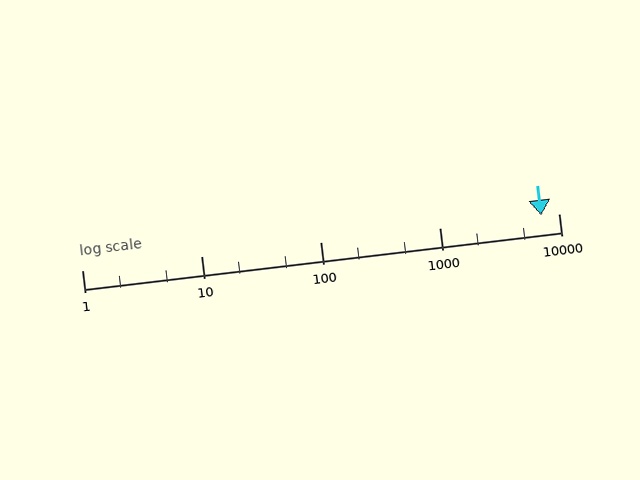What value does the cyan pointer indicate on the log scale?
The pointer indicates approximately 7100.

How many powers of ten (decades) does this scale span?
The scale spans 4 decades, from 1 to 10000.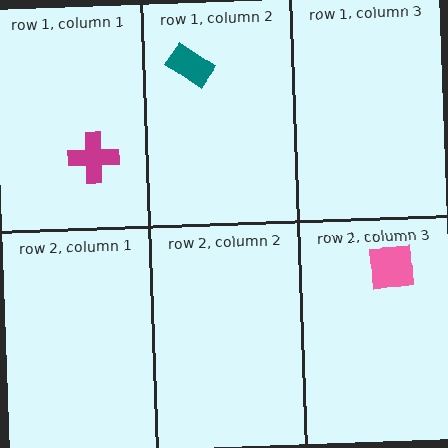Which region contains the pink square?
The row 2, column 3 region.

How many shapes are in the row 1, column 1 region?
1.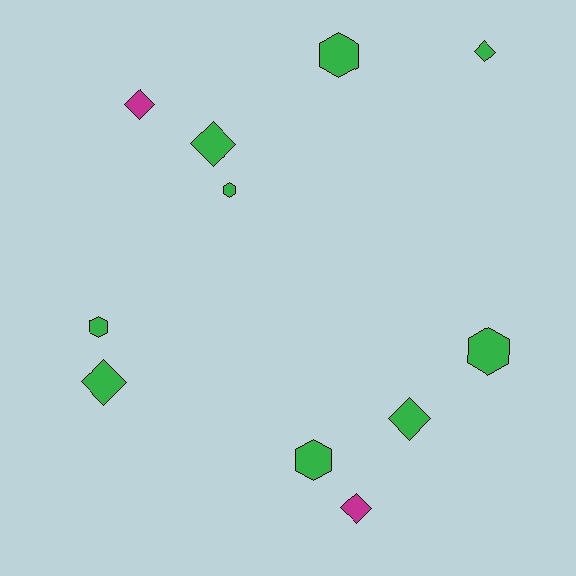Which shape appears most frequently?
Diamond, with 6 objects.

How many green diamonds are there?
There are 4 green diamonds.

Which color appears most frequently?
Green, with 9 objects.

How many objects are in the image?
There are 11 objects.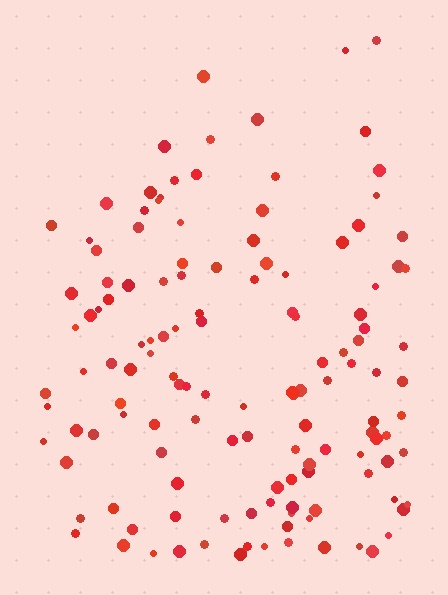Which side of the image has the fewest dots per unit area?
The top.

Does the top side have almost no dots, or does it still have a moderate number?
Still a moderate number, just noticeably fewer than the bottom.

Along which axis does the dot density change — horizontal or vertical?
Vertical.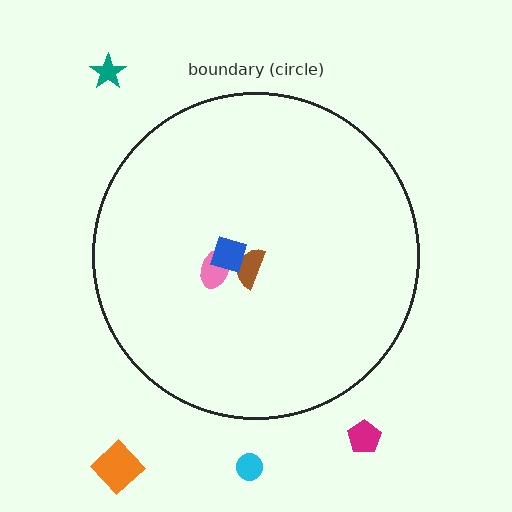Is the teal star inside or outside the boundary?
Outside.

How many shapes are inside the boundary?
3 inside, 4 outside.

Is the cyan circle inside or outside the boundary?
Outside.